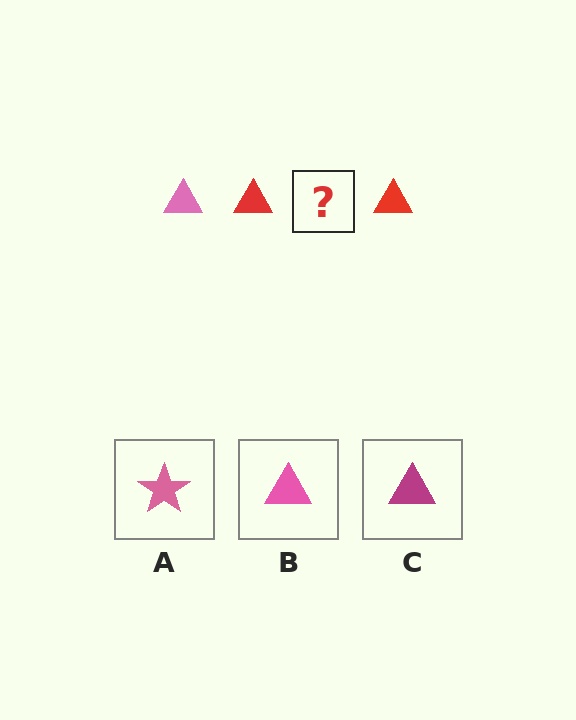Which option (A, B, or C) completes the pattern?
B.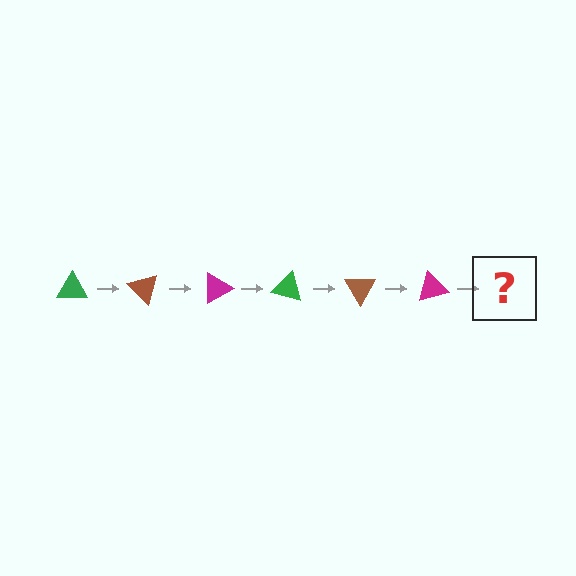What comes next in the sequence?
The next element should be a green triangle, rotated 270 degrees from the start.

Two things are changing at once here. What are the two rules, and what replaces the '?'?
The two rules are that it rotates 45 degrees each step and the color cycles through green, brown, and magenta. The '?' should be a green triangle, rotated 270 degrees from the start.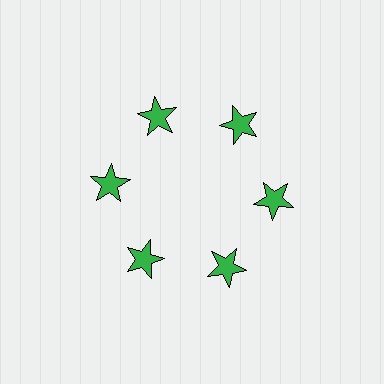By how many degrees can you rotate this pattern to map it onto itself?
The pattern maps onto itself every 60 degrees of rotation.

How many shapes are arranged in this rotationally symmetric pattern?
There are 6 shapes, arranged in 6 groups of 1.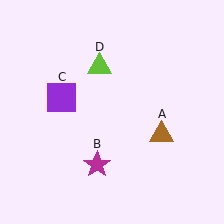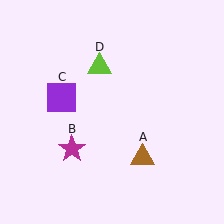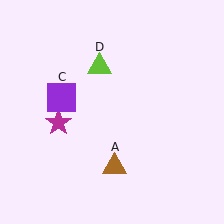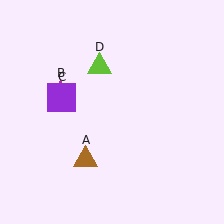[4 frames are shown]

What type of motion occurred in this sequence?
The brown triangle (object A), magenta star (object B) rotated clockwise around the center of the scene.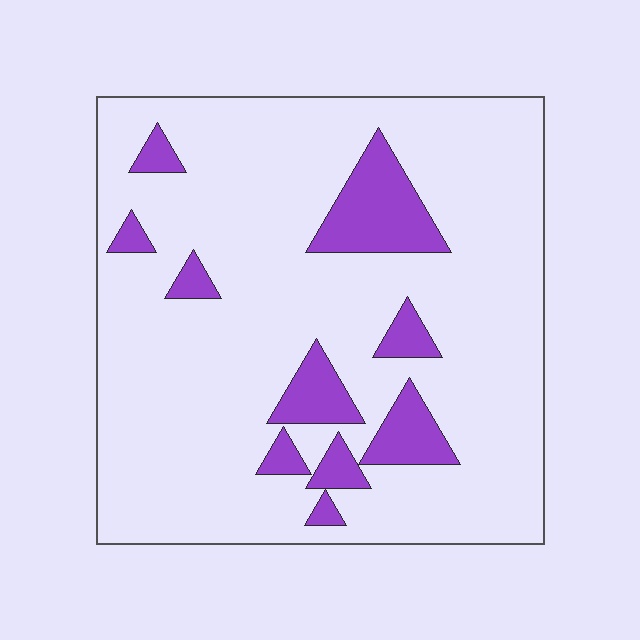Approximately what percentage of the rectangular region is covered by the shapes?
Approximately 15%.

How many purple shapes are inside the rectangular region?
10.